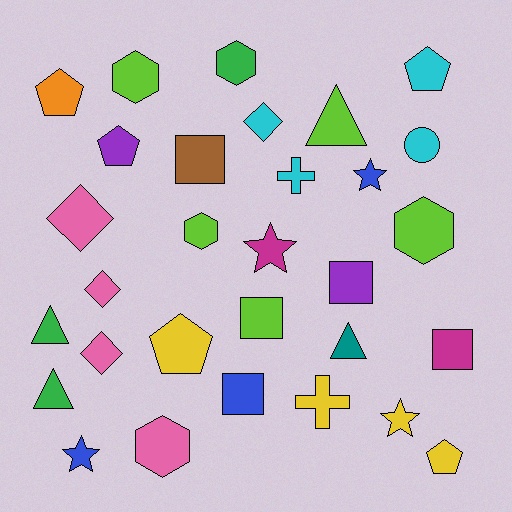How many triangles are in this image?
There are 4 triangles.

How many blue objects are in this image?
There are 3 blue objects.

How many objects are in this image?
There are 30 objects.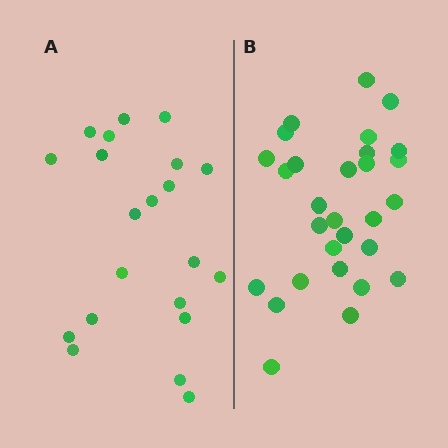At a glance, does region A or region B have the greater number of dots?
Region B (the right region) has more dots.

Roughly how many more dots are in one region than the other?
Region B has roughly 8 or so more dots than region A.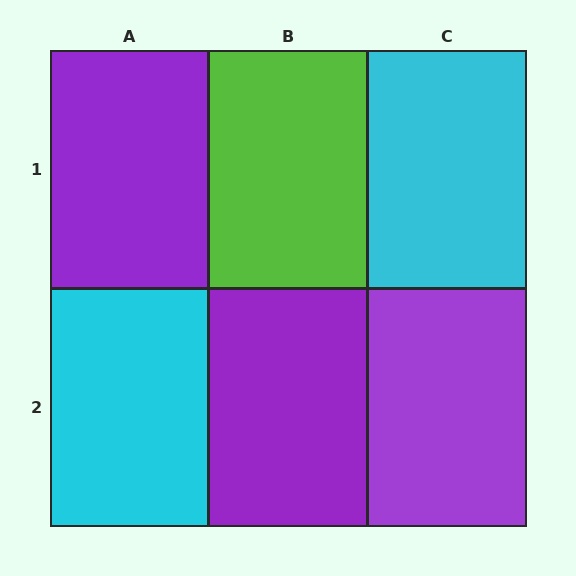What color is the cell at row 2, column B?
Purple.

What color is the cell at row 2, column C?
Purple.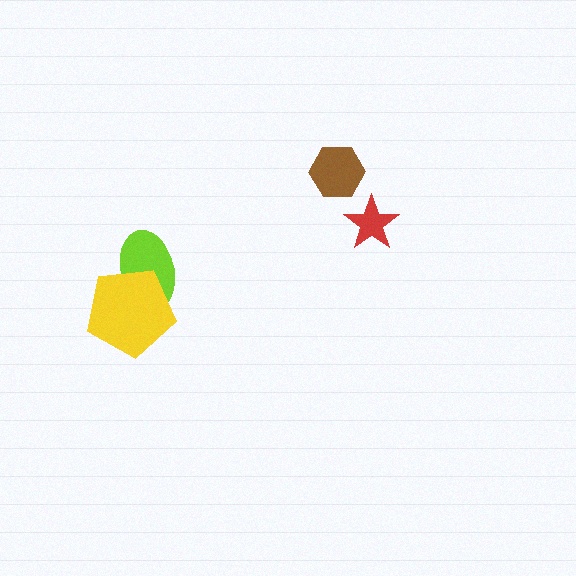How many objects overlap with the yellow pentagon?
1 object overlaps with the yellow pentagon.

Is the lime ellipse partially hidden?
Yes, it is partially covered by another shape.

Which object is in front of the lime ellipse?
The yellow pentagon is in front of the lime ellipse.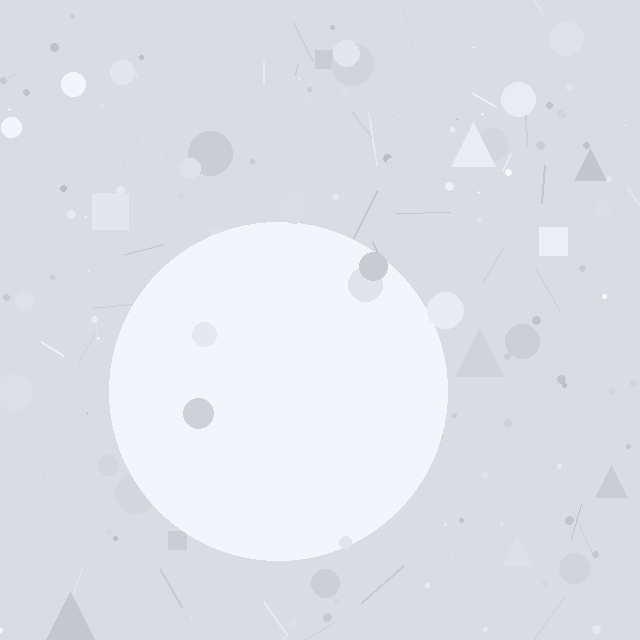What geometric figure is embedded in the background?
A circle is embedded in the background.